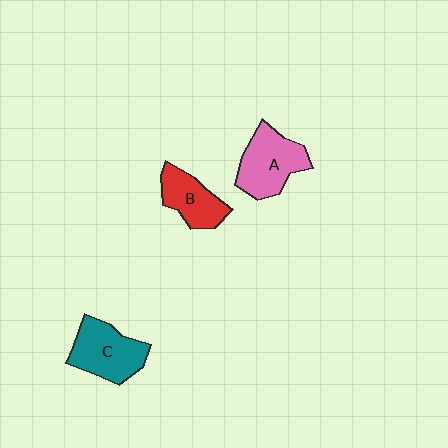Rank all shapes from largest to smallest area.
From largest to smallest: A (pink), C (teal), B (red).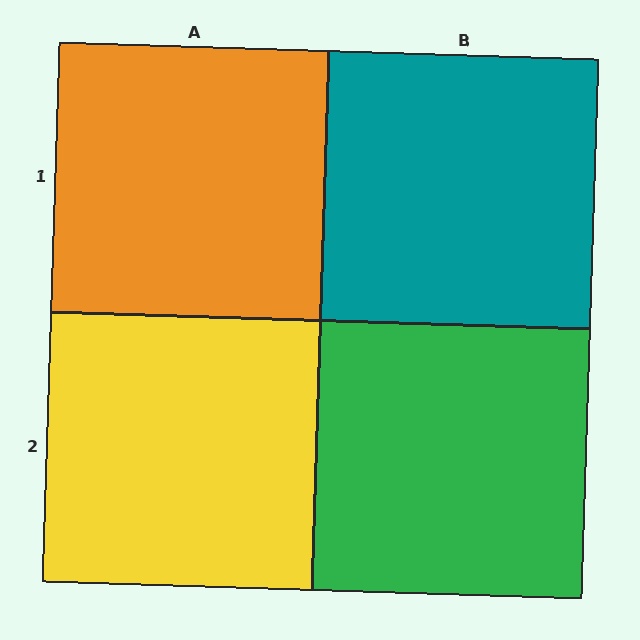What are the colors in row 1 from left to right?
Orange, teal.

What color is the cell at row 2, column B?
Green.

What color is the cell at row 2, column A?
Yellow.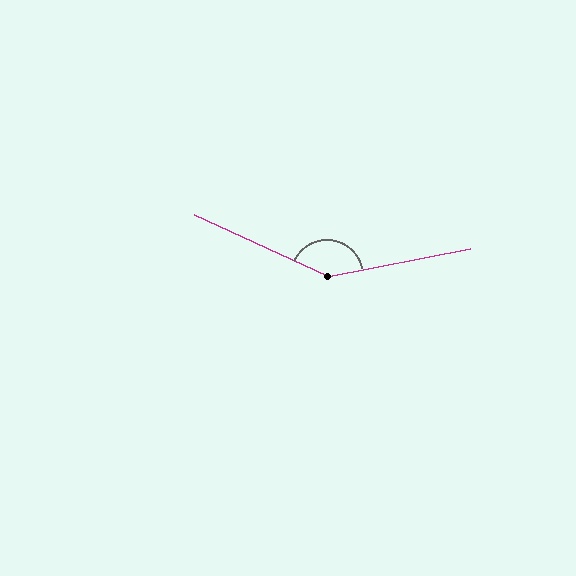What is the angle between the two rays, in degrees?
Approximately 144 degrees.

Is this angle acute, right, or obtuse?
It is obtuse.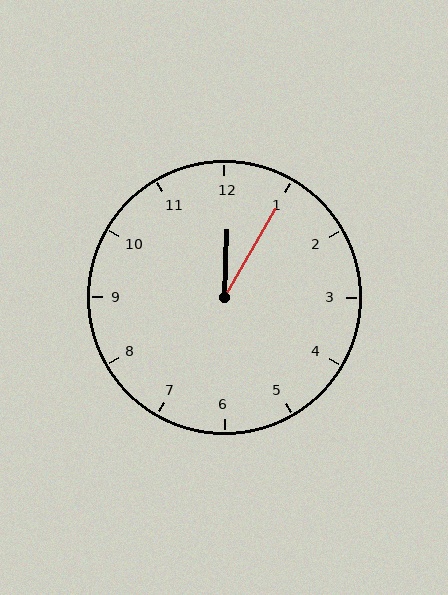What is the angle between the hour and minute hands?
Approximately 28 degrees.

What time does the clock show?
12:05.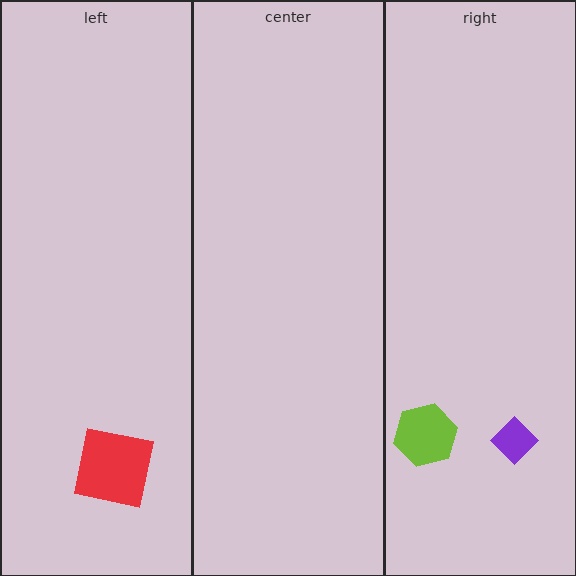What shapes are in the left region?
The red square.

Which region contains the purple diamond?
The right region.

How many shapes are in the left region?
1.